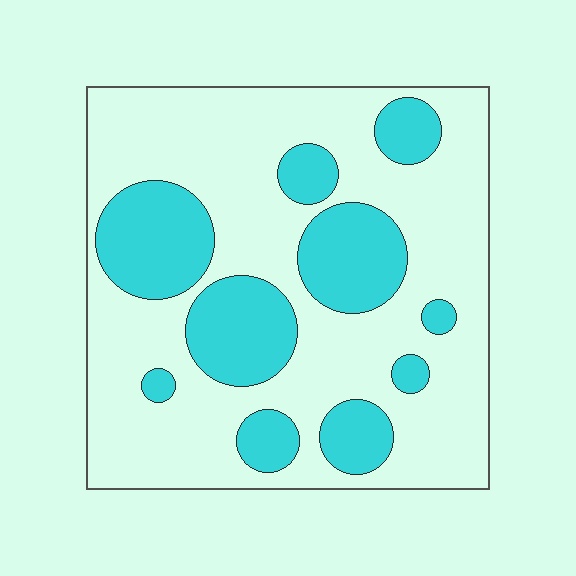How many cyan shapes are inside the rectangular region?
10.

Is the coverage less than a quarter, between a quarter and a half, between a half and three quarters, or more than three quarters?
Between a quarter and a half.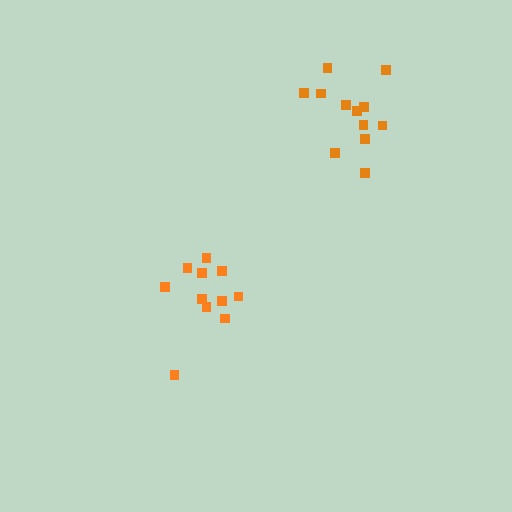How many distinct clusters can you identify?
There are 2 distinct clusters.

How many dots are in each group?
Group 1: 11 dots, Group 2: 12 dots (23 total).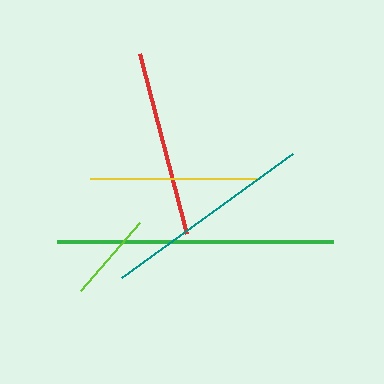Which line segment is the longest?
The green line is the longest at approximately 276 pixels.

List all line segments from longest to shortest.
From longest to shortest: green, teal, red, yellow, lime.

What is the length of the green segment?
The green segment is approximately 276 pixels long.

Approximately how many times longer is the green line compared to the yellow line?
The green line is approximately 1.6 times the length of the yellow line.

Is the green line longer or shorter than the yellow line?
The green line is longer than the yellow line.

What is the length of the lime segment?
The lime segment is approximately 89 pixels long.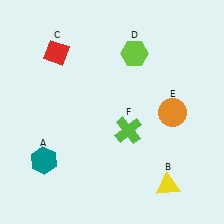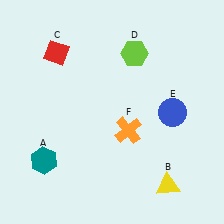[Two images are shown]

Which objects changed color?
E changed from orange to blue. F changed from lime to orange.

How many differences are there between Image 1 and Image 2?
There are 2 differences between the two images.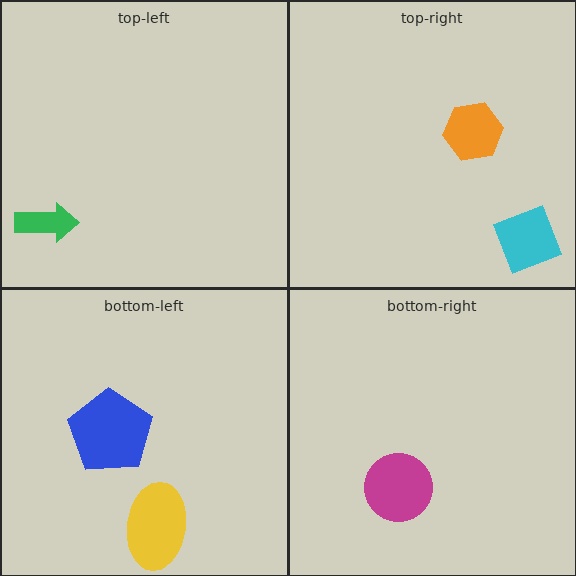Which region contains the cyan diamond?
The top-right region.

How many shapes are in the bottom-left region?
2.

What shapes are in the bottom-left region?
The blue pentagon, the yellow ellipse.